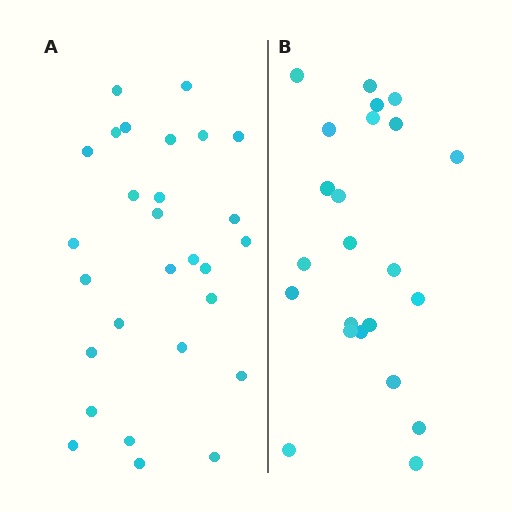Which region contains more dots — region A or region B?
Region A (the left region) has more dots.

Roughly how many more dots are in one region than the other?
Region A has about 5 more dots than region B.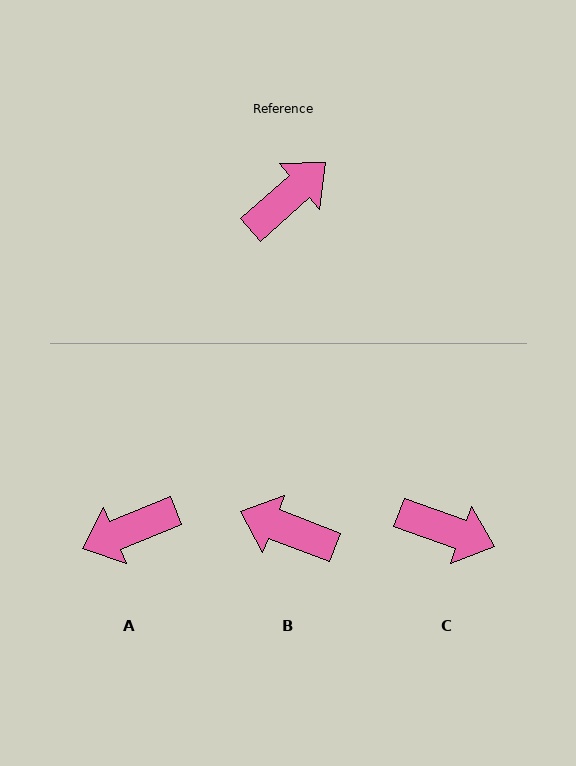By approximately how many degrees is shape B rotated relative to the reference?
Approximately 117 degrees counter-clockwise.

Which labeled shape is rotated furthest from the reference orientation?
A, about 160 degrees away.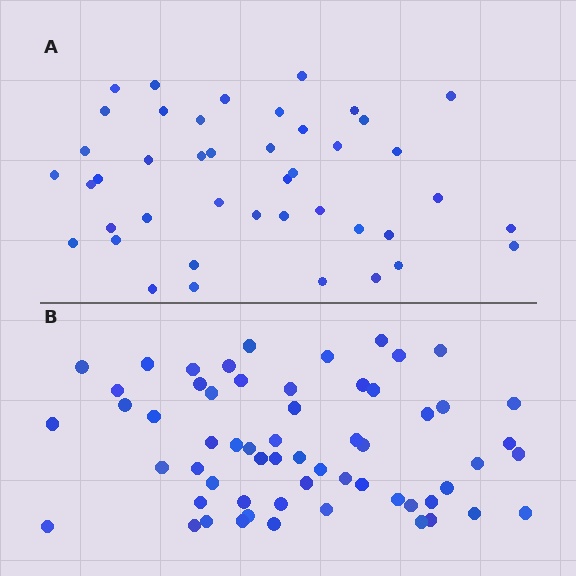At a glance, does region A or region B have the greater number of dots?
Region B (the bottom region) has more dots.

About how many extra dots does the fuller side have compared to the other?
Region B has approximately 15 more dots than region A.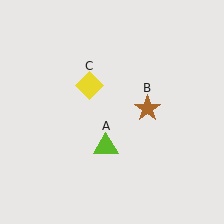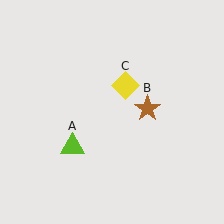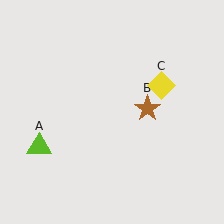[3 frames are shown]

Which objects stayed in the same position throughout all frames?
Brown star (object B) remained stationary.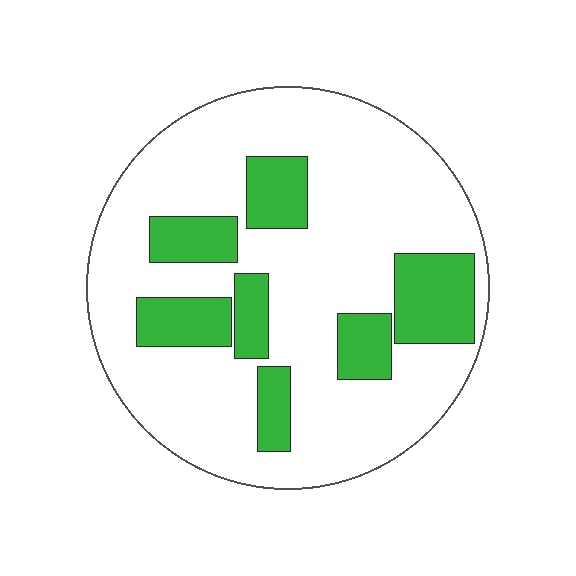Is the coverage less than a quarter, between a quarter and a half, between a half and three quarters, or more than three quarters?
Less than a quarter.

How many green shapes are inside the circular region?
7.